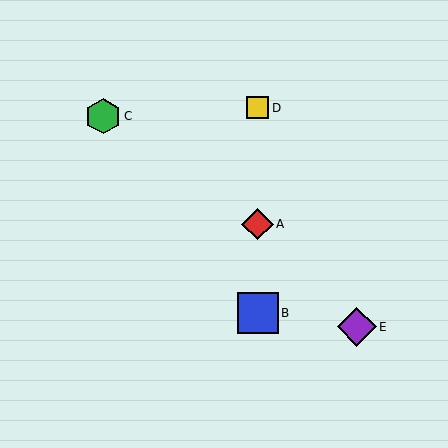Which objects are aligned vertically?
Objects A, B, D are aligned vertically.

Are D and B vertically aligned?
Yes, both are at x≈258.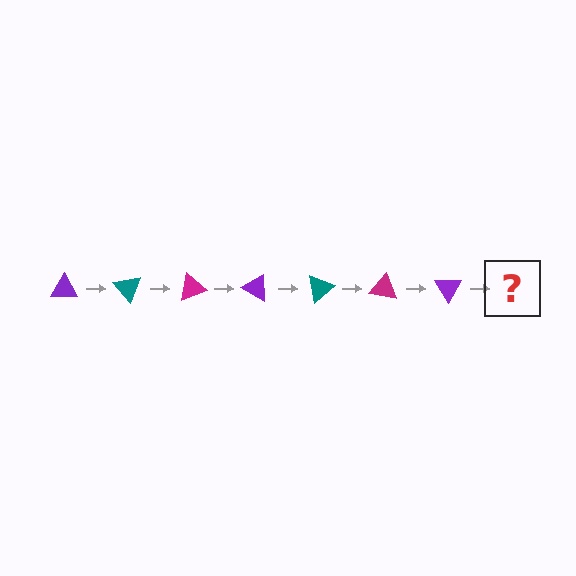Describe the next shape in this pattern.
It should be a teal triangle, rotated 350 degrees from the start.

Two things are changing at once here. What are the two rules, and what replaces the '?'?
The two rules are that it rotates 50 degrees each step and the color cycles through purple, teal, and magenta. The '?' should be a teal triangle, rotated 350 degrees from the start.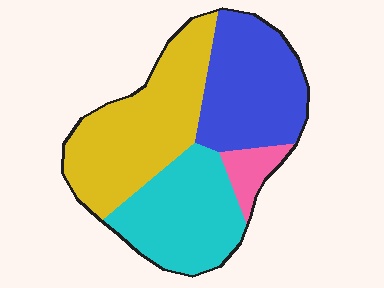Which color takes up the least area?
Pink, at roughly 5%.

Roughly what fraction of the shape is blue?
Blue takes up about one third (1/3) of the shape.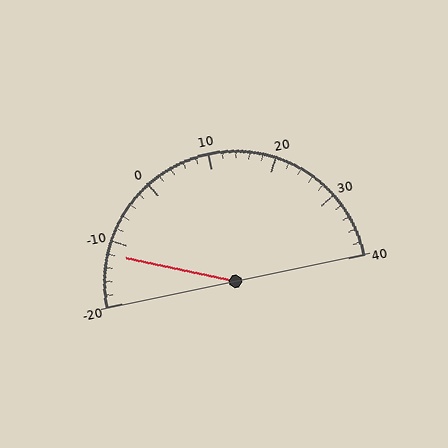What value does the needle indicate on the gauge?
The needle indicates approximately -12.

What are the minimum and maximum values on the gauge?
The gauge ranges from -20 to 40.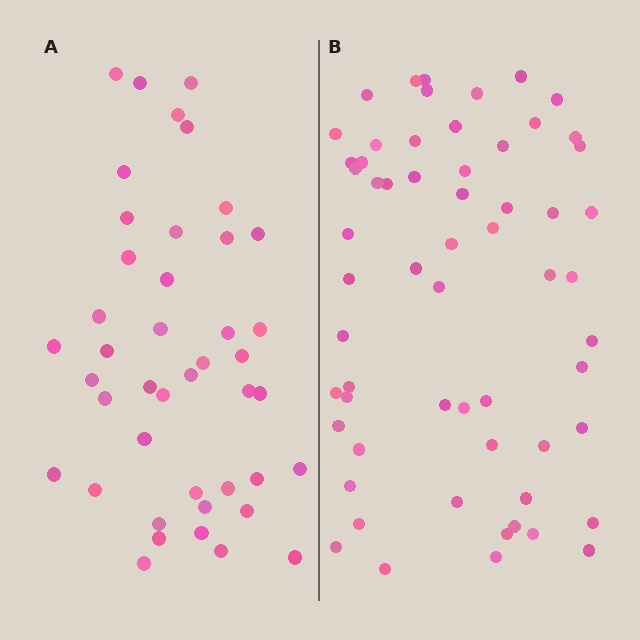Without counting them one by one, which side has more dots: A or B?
Region B (the right region) has more dots.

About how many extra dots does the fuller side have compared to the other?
Region B has approximately 15 more dots than region A.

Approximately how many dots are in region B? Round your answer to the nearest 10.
About 60 dots.